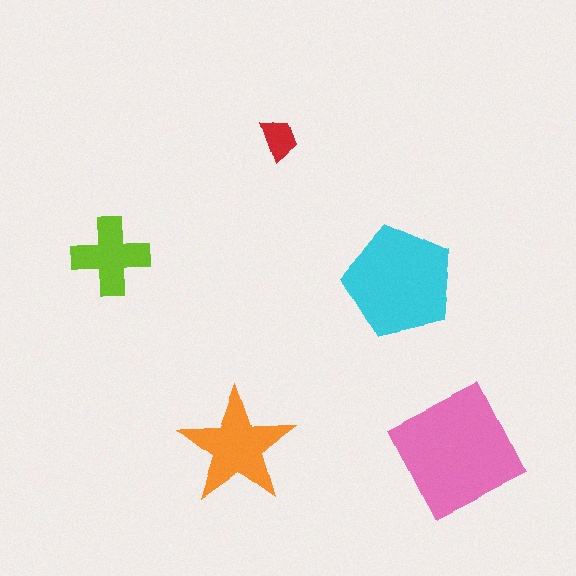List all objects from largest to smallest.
The pink square, the cyan pentagon, the orange star, the lime cross, the red trapezoid.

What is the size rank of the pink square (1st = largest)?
1st.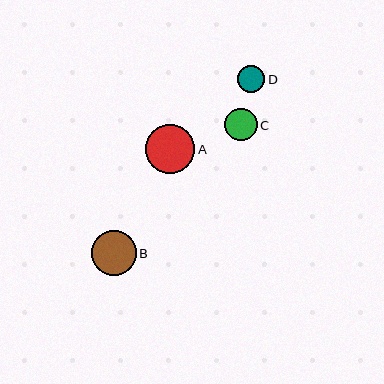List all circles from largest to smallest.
From largest to smallest: A, B, C, D.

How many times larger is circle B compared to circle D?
Circle B is approximately 1.6 times the size of circle D.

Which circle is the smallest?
Circle D is the smallest with a size of approximately 28 pixels.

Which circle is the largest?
Circle A is the largest with a size of approximately 50 pixels.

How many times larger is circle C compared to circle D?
Circle C is approximately 1.2 times the size of circle D.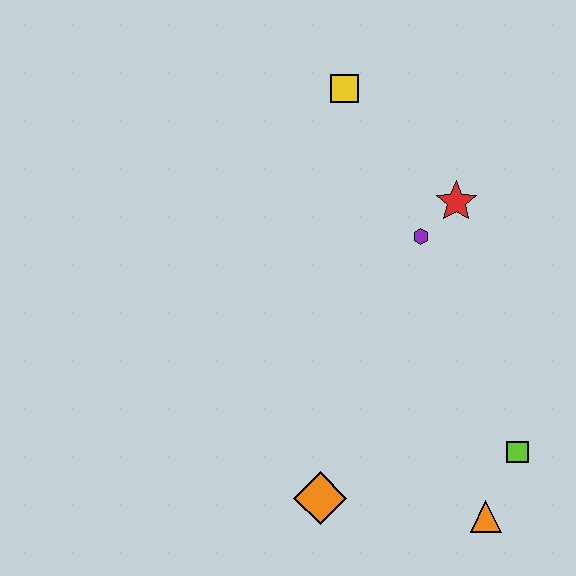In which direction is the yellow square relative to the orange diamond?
The yellow square is above the orange diamond.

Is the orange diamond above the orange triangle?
Yes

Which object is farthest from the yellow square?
The orange triangle is farthest from the yellow square.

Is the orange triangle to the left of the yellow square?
No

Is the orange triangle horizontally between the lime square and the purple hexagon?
Yes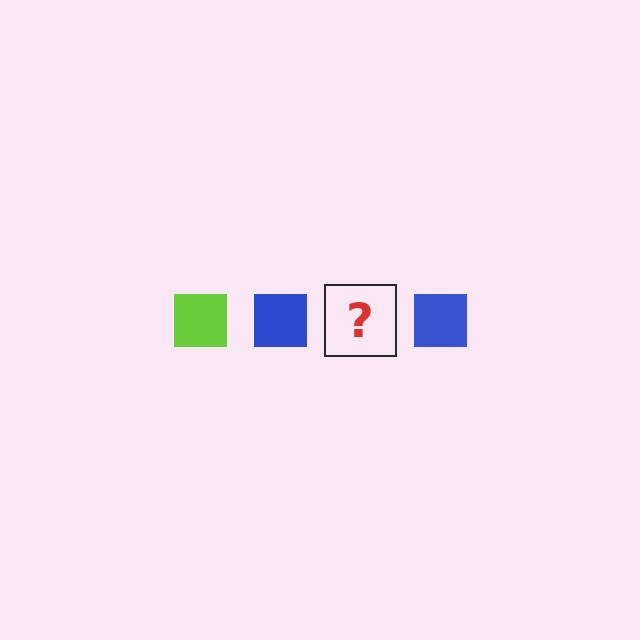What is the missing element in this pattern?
The missing element is a lime square.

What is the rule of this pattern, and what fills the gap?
The rule is that the pattern cycles through lime, blue squares. The gap should be filled with a lime square.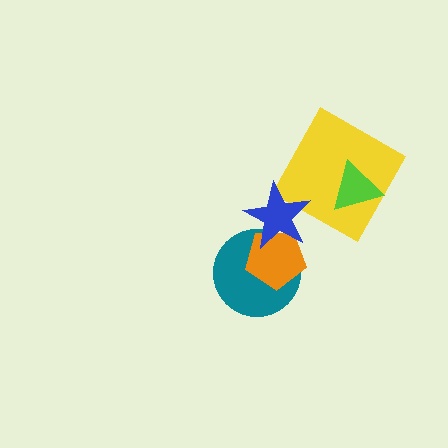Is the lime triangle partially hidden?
No, no other shape covers it.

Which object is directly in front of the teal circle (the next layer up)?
The orange pentagon is directly in front of the teal circle.